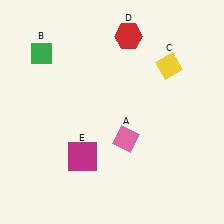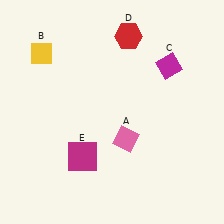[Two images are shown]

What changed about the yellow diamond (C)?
In Image 1, C is yellow. In Image 2, it changed to magenta.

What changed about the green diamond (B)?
In Image 1, B is green. In Image 2, it changed to yellow.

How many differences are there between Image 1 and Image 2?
There are 2 differences between the two images.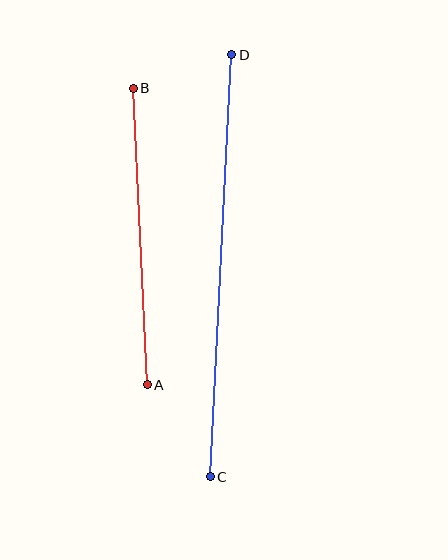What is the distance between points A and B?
The distance is approximately 296 pixels.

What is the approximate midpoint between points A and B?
The midpoint is at approximately (140, 236) pixels.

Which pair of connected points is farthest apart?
Points C and D are farthest apart.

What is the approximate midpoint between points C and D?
The midpoint is at approximately (221, 266) pixels.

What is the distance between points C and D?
The distance is approximately 422 pixels.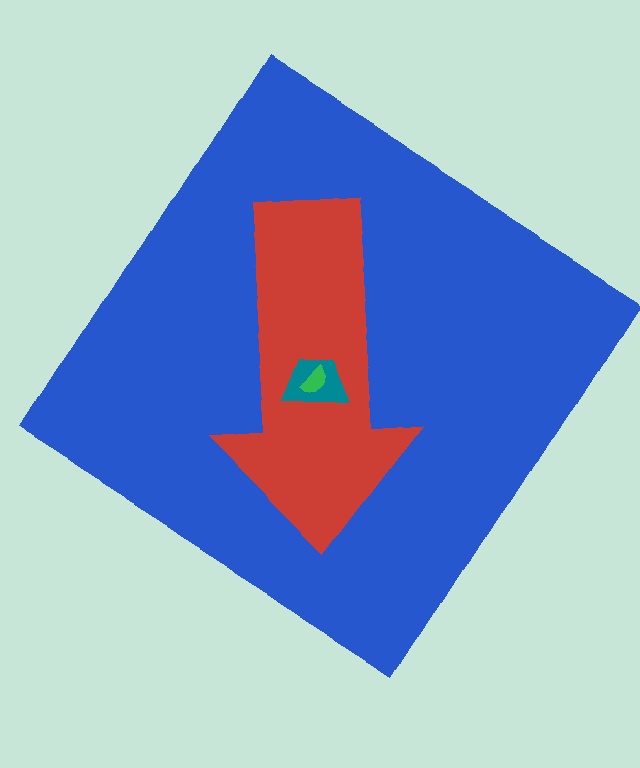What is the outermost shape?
The blue diamond.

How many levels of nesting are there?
4.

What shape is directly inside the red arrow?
The teal trapezoid.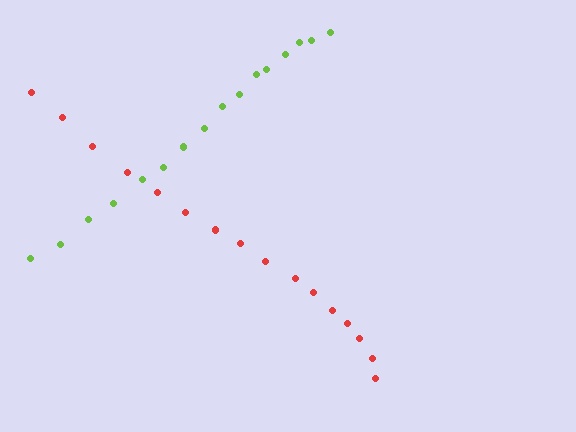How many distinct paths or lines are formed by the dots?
There are 2 distinct paths.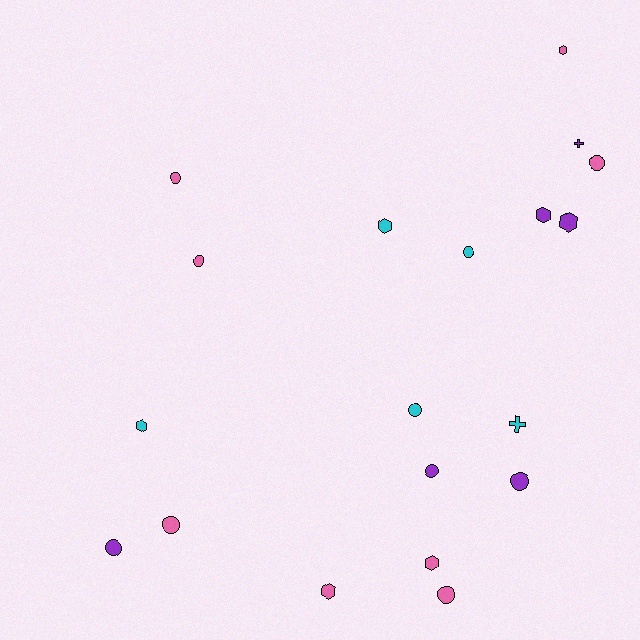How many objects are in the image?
There are 19 objects.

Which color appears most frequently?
Pink, with 8 objects.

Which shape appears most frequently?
Circle, with 10 objects.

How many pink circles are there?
There are 5 pink circles.